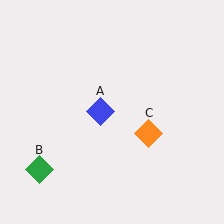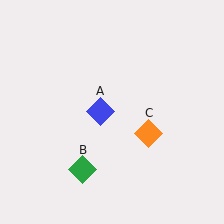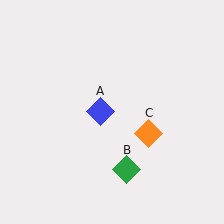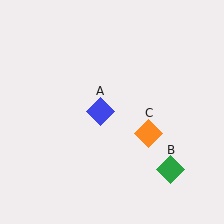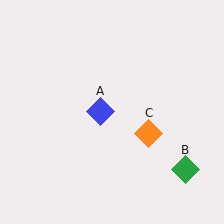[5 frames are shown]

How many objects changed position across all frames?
1 object changed position: green diamond (object B).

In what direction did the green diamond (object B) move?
The green diamond (object B) moved right.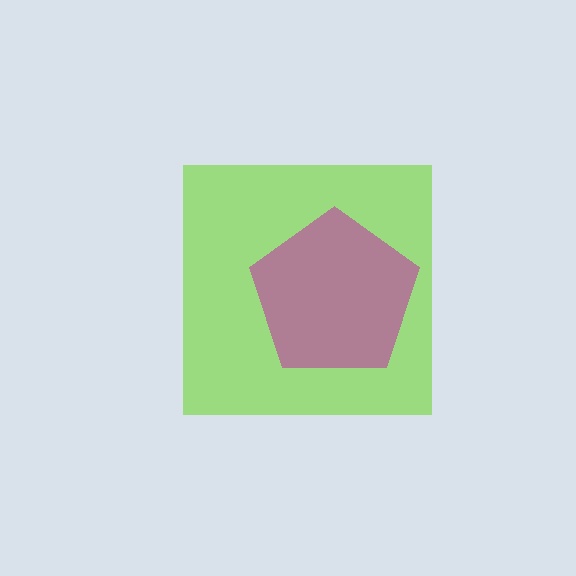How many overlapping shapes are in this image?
There are 2 overlapping shapes in the image.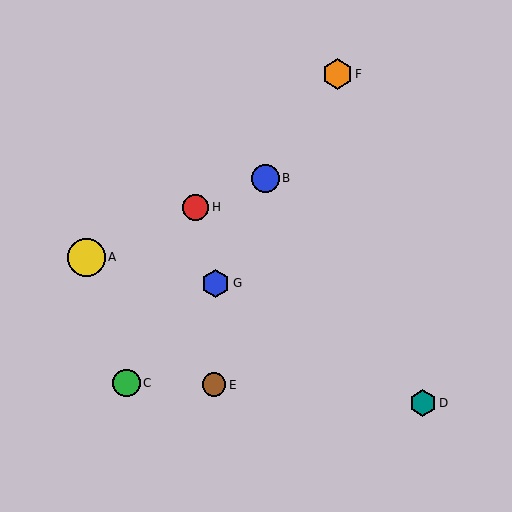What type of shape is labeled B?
Shape B is a blue circle.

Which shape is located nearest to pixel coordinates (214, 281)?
The blue hexagon (labeled G) at (215, 283) is nearest to that location.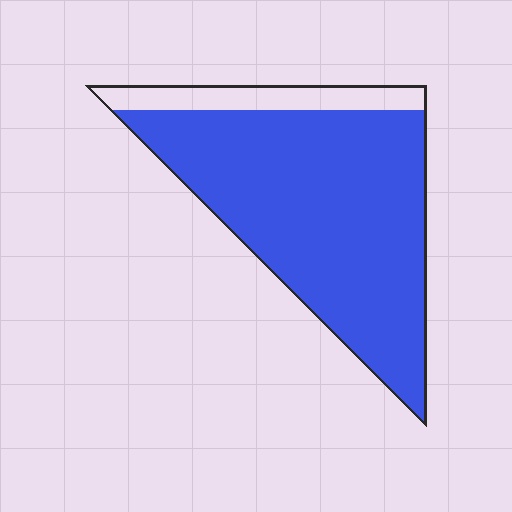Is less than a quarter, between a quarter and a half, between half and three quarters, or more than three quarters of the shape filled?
More than three quarters.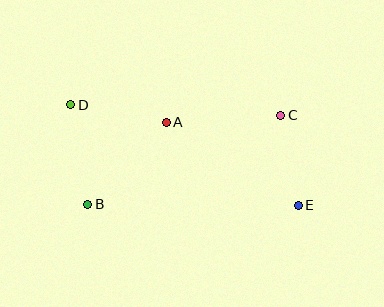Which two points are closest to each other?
Points C and E are closest to each other.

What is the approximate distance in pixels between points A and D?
The distance between A and D is approximately 97 pixels.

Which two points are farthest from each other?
Points D and E are farthest from each other.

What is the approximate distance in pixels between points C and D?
The distance between C and D is approximately 210 pixels.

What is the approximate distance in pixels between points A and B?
The distance between A and B is approximately 114 pixels.